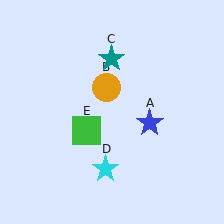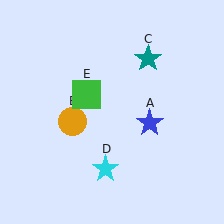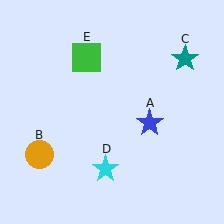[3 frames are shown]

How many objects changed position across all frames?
3 objects changed position: orange circle (object B), teal star (object C), green square (object E).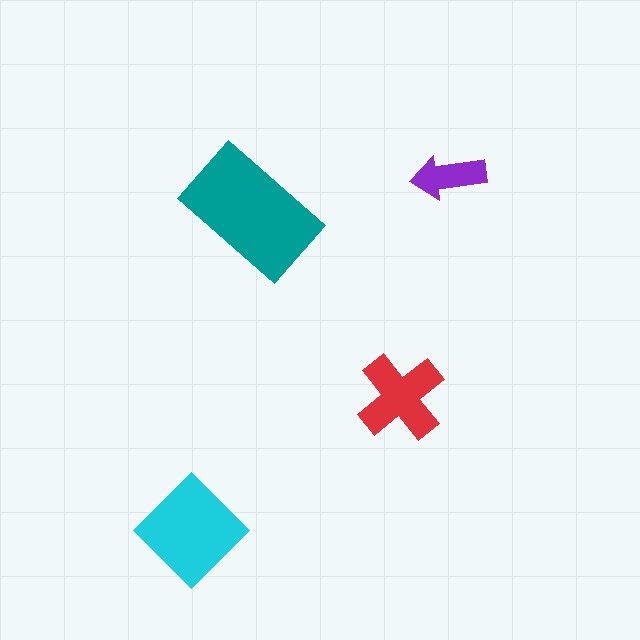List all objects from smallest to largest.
The purple arrow, the red cross, the cyan diamond, the teal rectangle.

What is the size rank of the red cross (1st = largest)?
3rd.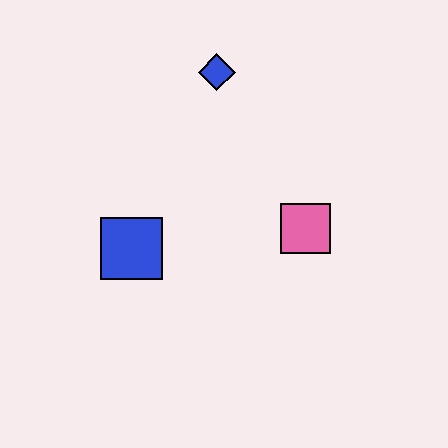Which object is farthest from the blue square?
The blue diamond is farthest from the blue square.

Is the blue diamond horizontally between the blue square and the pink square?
Yes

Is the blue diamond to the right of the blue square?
Yes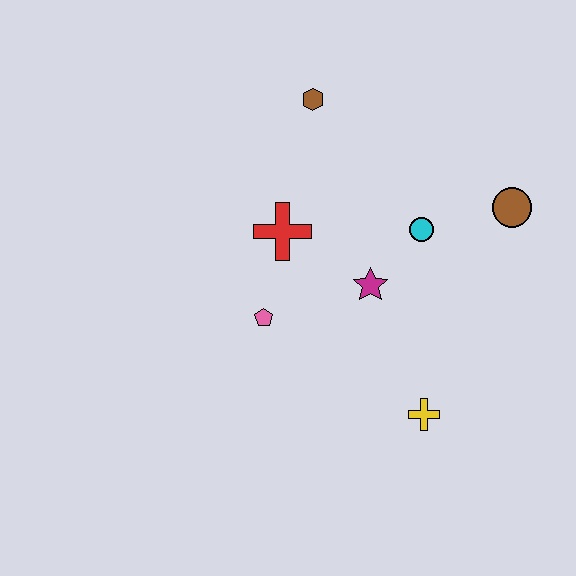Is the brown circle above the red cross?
Yes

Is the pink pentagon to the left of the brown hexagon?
Yes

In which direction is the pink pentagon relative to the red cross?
The pink pentagon is below the red cross.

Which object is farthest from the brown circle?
The pink pentagon is farthest from the brown circle.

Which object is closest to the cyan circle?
The magenta star is closest to the cyan circle.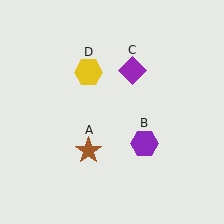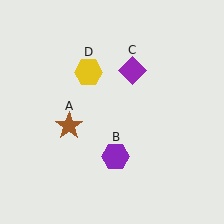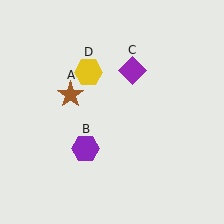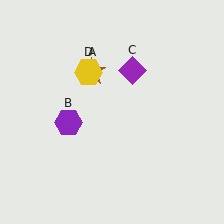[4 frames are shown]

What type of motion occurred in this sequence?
The brown star (object A), purple hexagon (object B) rotated clockwise around the center of the scene.